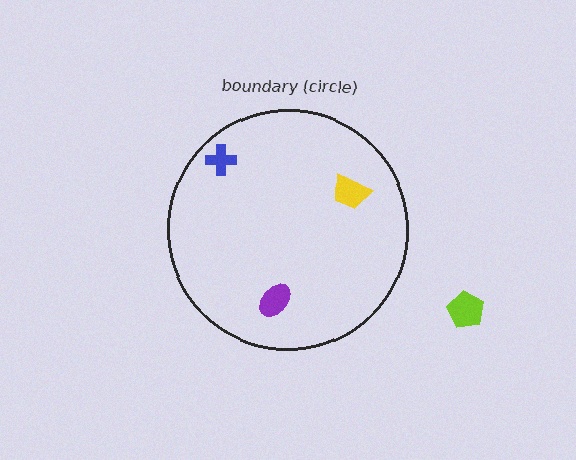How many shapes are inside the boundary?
3 inside, 1 outside.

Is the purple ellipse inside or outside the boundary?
Inside.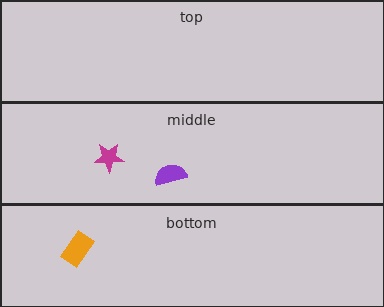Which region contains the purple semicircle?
The middle region.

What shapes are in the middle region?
The purple semicircle, the magenta star.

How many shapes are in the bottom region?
1.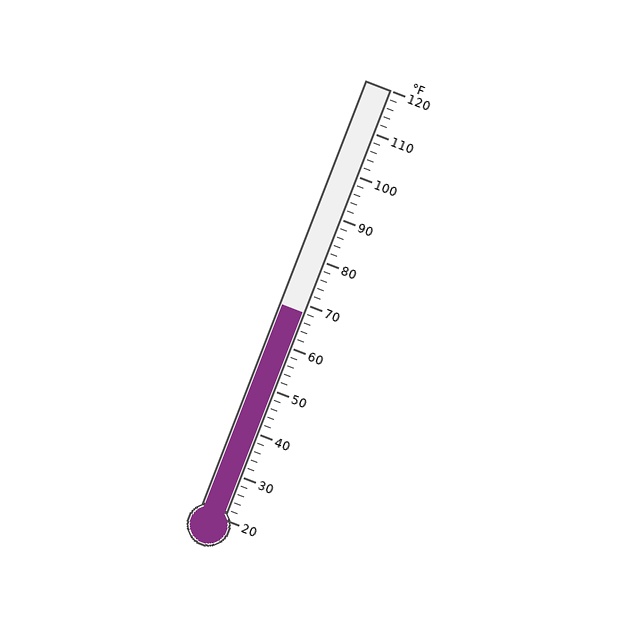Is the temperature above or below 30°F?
The temperature is above 30°F.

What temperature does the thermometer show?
The thermometer shows approximately 68°F.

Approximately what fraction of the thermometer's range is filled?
The thermometer is filled to approximately 50% of its range.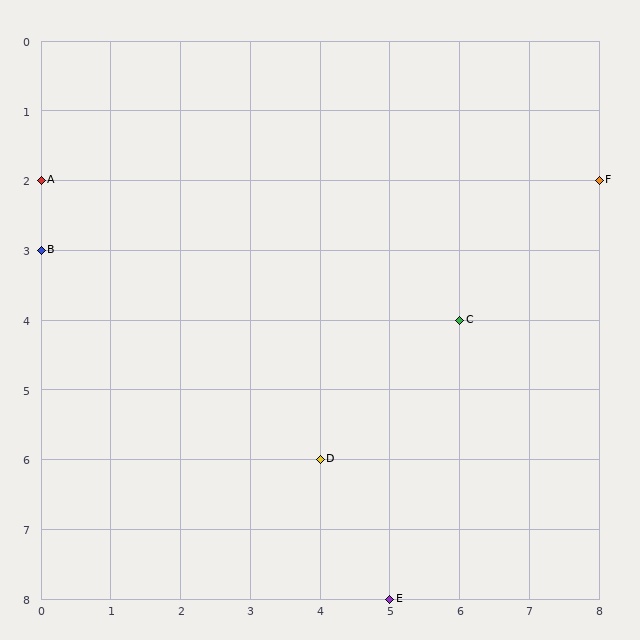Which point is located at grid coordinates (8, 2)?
Point F is at (8, 2).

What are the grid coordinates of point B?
Point B is at grid coordinates (0, 3).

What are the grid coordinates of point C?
Point C is at grid coordinates (6, 4).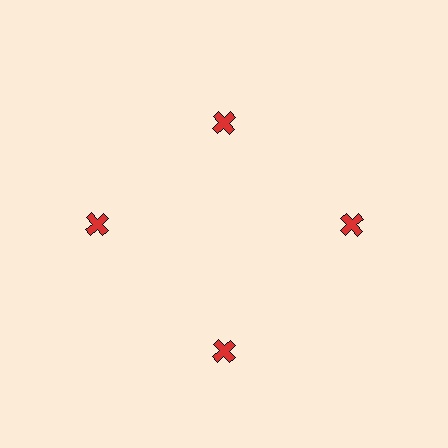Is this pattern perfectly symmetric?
No. The 4 red crosses are arranged in a ring, but one element near the 12 o'clock position is pulled inward toward the center, breaking the 4-fold rotational symmetry.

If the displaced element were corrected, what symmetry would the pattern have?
It would have 4-fold rotational symmetry — the pattern would map onto itself every 90 degrees.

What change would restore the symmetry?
The symmetry would be restored by moving it outward, back onto the ring so that all 4 crosses sit at equal angles and equal distance from the center.